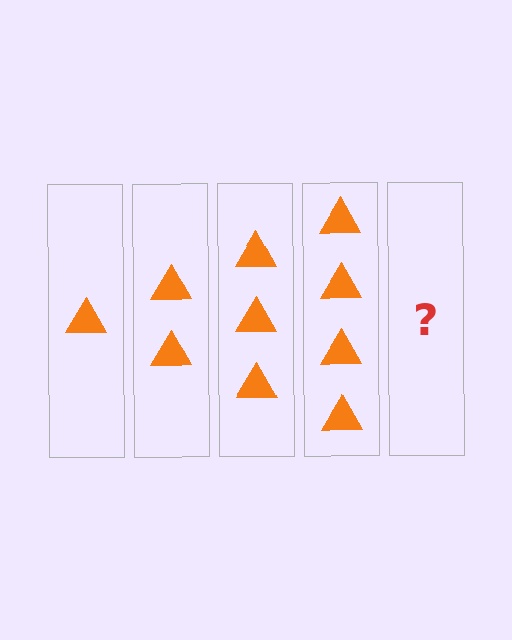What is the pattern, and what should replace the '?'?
The pattern is that each step adds one more triangle. The '?' should be 5 triangles.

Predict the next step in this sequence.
The next step is 5 triangles.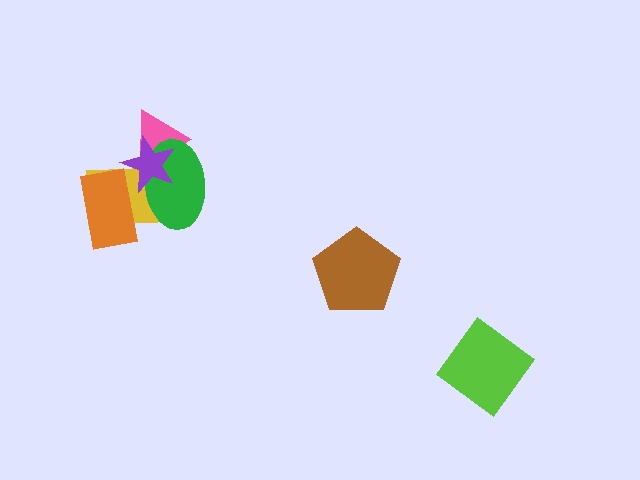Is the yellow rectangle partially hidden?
Yes, it is partially covered by another shape.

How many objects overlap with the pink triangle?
3 objects overlap with the pink triangle.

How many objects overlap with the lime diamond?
0 objects overlap with the lime diamond.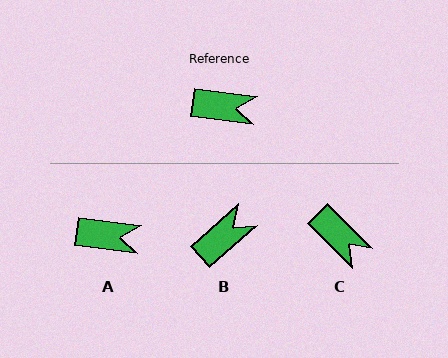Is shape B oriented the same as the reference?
No, it is off by about 49 degrees.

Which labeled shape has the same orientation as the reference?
A.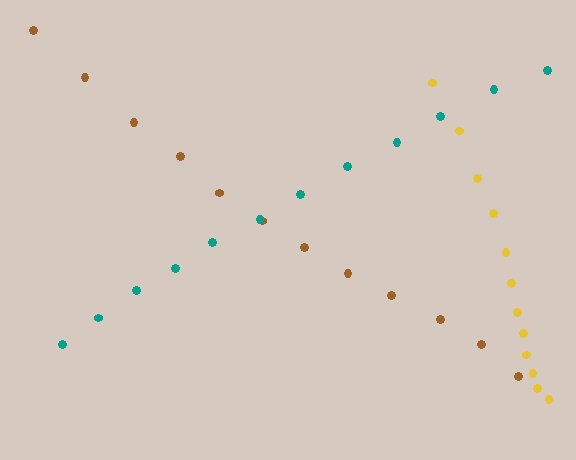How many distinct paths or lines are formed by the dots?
There are 3 distinct paths.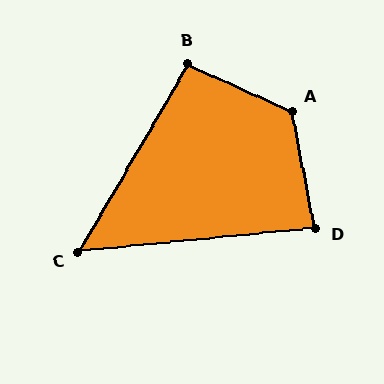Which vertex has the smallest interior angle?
C, at approximately 54 degrees.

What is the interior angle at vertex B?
Approximately 96 degrees (obtuse).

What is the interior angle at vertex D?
Approximately 84 degrees (acute).